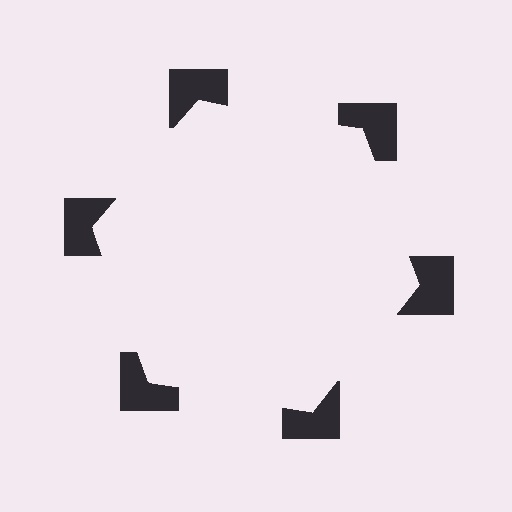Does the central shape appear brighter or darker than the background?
It typically appears slightly brighter than the background, even though no actual brightness change is drawn.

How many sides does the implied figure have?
6 sides.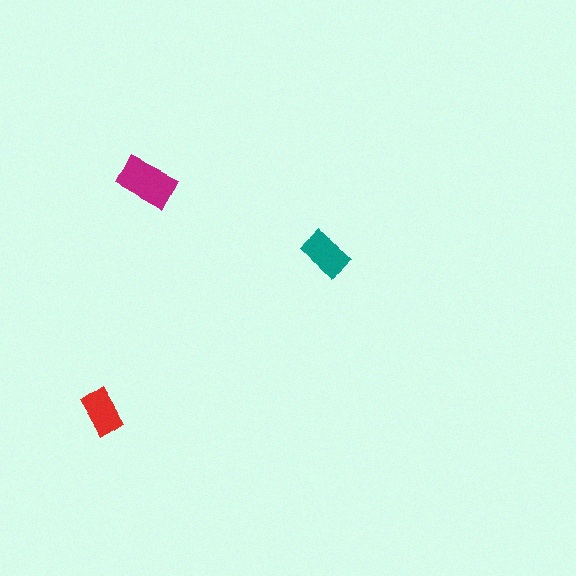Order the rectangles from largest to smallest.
the magenta one, the teal one, the red one.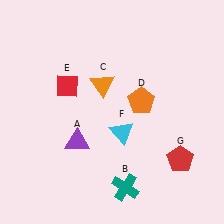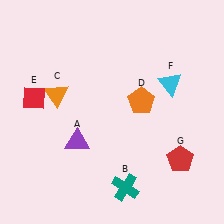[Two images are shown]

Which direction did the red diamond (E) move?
The red diamond (E) moved left.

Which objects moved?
The objects that moved are: the orange triangle (C), the red diamond (E), the cyan triangle (F).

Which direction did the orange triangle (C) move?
The orange triangle (C) moved left.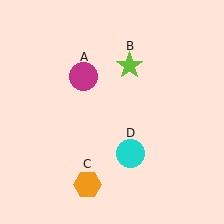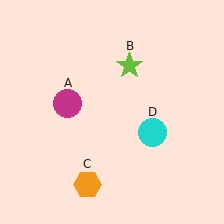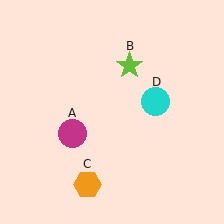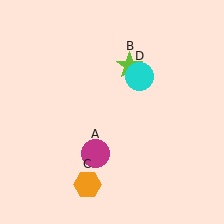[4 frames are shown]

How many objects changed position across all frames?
2 objects changed position: magenta circle (object A), cyan circle (object D).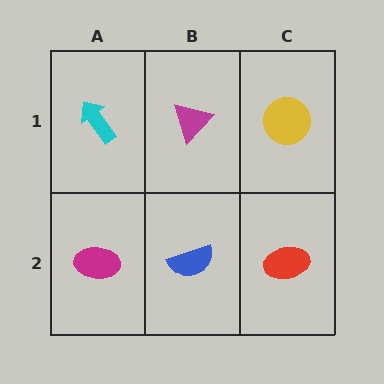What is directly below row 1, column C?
A red ellipse.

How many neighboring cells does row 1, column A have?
2.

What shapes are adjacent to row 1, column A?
A magenta ellipse (row 2, column A), a magenta triangle (row 1, column B).